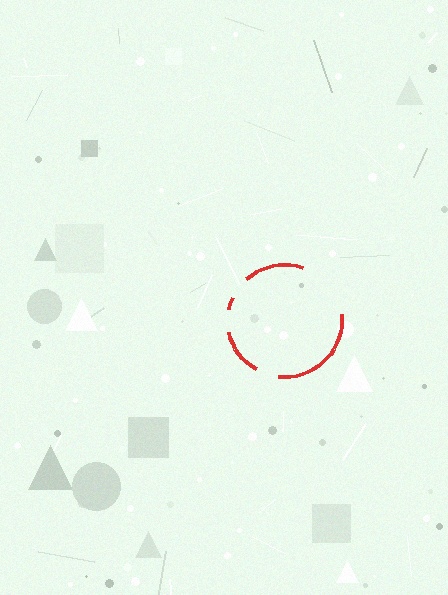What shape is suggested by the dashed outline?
The dashed outline suggests a circle.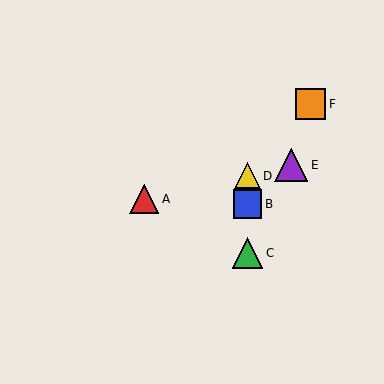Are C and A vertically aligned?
No, C is at x≈247 and A is at x≈144.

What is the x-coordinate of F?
Object F is at x≈311.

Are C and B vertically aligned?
Yes, both are at x≈247.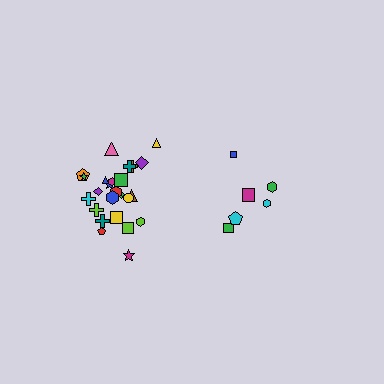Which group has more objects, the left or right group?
The left group.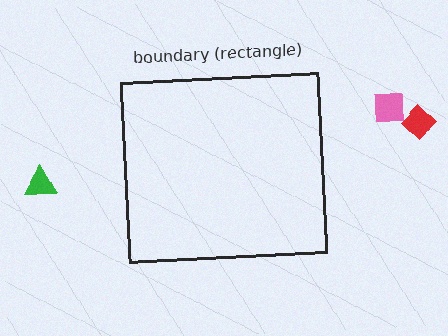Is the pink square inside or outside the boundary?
Outside.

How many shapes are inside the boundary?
0 inside, 3 outside.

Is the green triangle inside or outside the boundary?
Outside.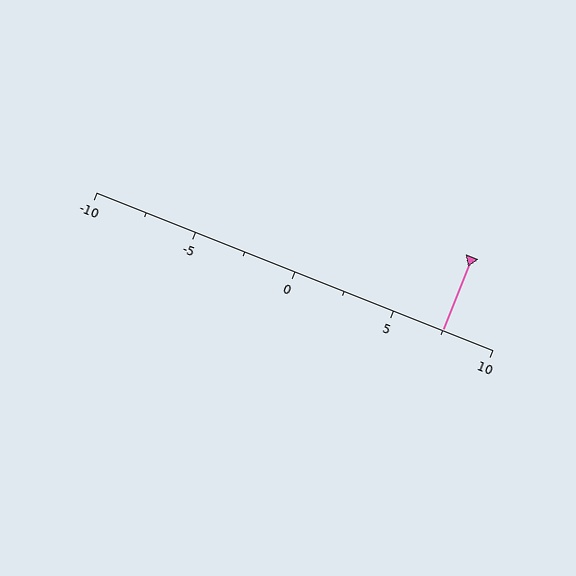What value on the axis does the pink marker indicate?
The marker indicates approximately 7.5.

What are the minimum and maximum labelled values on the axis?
The axis runs from -10 to 10.